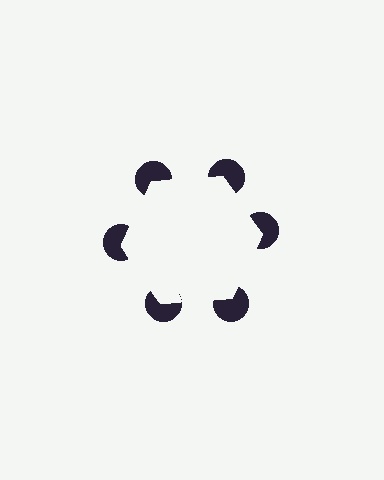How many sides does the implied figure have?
6 sides.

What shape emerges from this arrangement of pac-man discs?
An illusory hexagon — its edges are inferred from the aligned wedge cuts in the pac-man discs, not physically drawn.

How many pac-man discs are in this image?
There are 6 — one at each vertex of the illusory hexagon.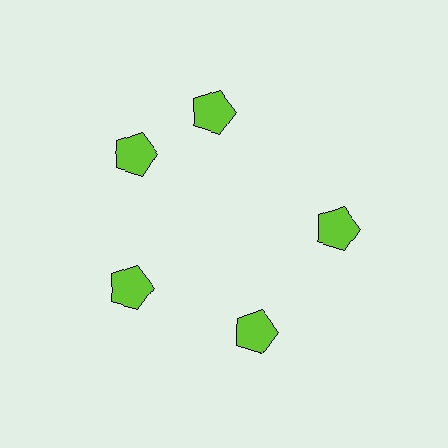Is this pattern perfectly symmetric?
No. The 5 lime pentagons are arranged in a ring, but one element near the 1 o'clock position is rotated out of alignment along the ring, breaking the 5-fold rotational symmetry.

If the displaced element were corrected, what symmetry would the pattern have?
It would have 5-fold rotational symmetry — the pattern would map onto itself every 72 degrees.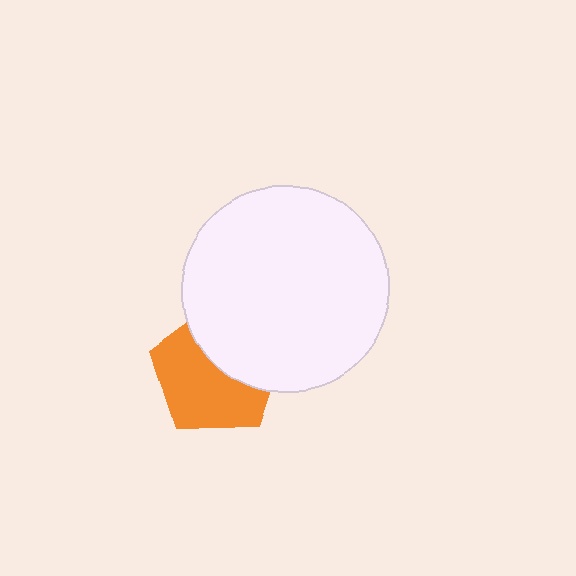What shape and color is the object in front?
The object in front is a white circle.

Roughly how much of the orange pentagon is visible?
About half of it is visible (roughly 59%).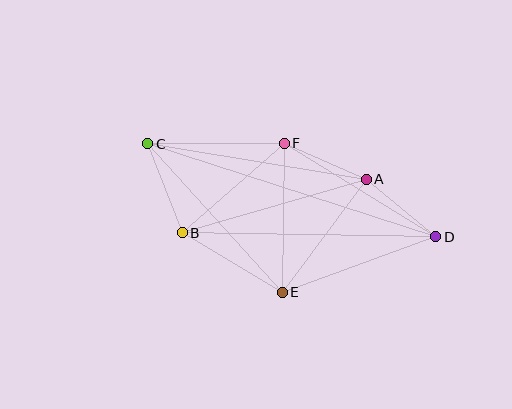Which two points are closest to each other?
Points A and F are closest to each other.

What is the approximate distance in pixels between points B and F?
The distance between B and F is approximately 136 pixels.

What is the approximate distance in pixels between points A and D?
The distance between A and D is approximately 90 pixels.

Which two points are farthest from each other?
Points C and D are farthest from each other.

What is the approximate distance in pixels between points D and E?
The distance between D and E is approximately 164 pixels.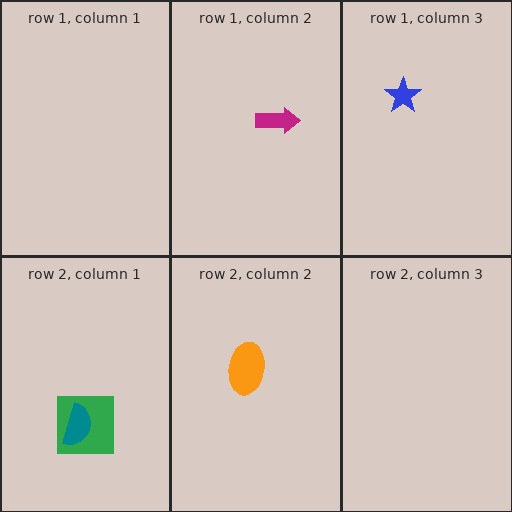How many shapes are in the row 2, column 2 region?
1.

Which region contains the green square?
The row 2, column 1 region.